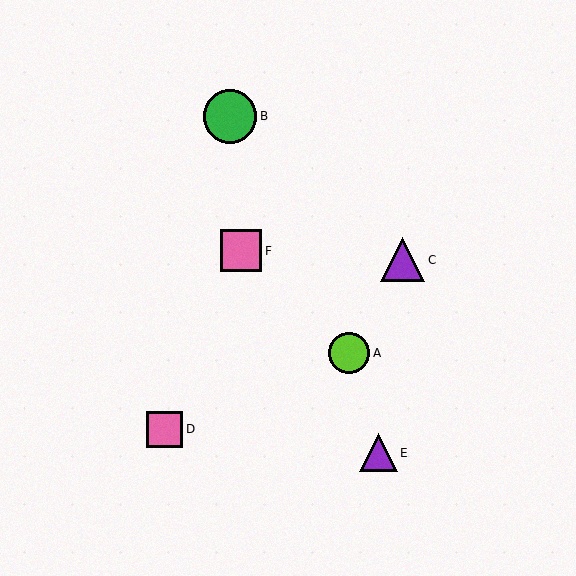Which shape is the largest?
The green circle (labeled B) is the largest.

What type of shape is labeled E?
Shape E is a purple triangle.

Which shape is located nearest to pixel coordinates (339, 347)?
The lime circle (labeled A) at (349, 353) is nearest to that location.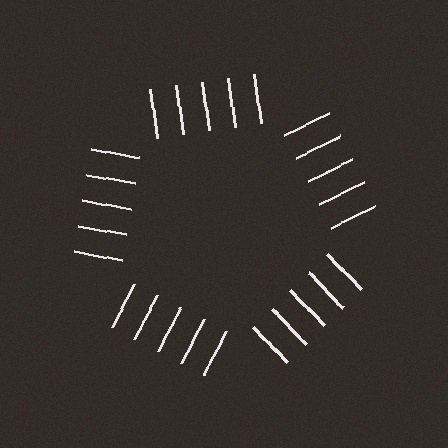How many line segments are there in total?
25 — 5 along each of the 5 edges.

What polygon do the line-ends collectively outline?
An illusory pentagon — the line segments terminate on its edges but no continuous stroke is drawn.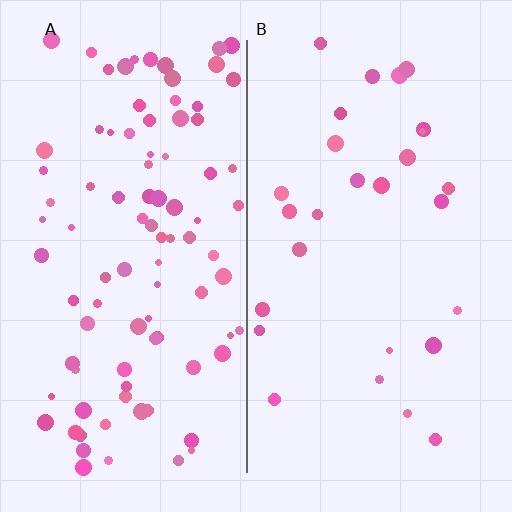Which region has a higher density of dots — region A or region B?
A (the left).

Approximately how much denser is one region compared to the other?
Approximately 3.4× — region A over region B.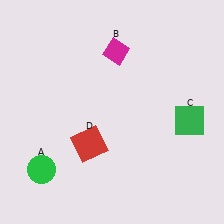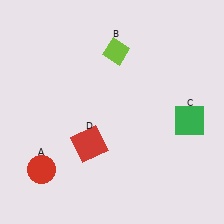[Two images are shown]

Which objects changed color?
A changed from green to red. B changed from magenta to lime.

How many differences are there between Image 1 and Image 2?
There are 2 differences between the two images.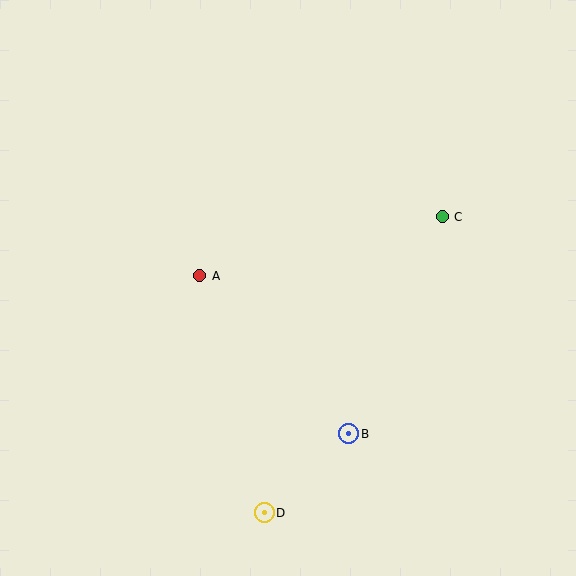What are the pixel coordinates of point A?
Point A is at (200, 276).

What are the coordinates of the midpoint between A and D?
The midpoint between A and D is at (232, 394).